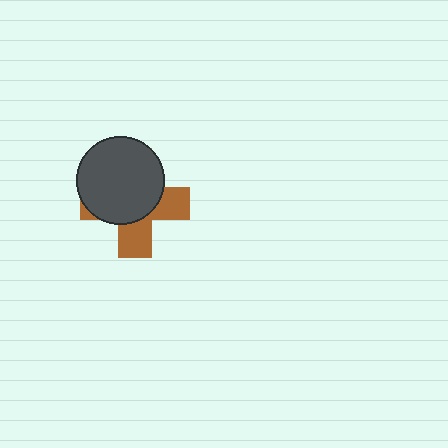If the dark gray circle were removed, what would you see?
You would see the complete brown cross.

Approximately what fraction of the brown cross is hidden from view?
Roughly 61% of the brown cross is hidden behind the dark gray circle.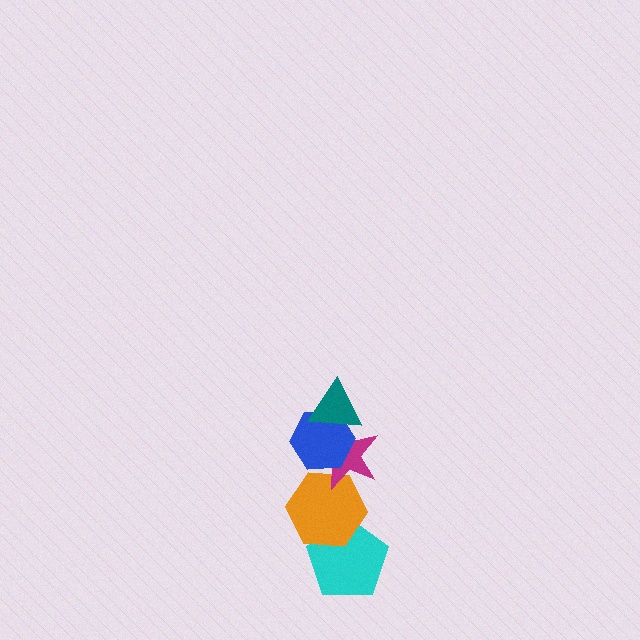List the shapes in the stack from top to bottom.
From top to bottom: the teal triangle, the blue hexagon, the magenta star, the orange hexagon, the cyan pentagon.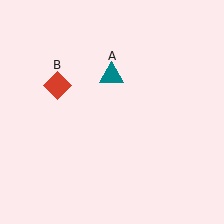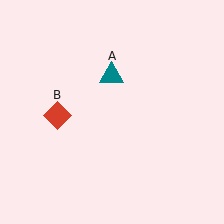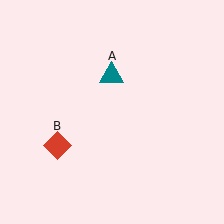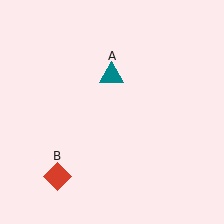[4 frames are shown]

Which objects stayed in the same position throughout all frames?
Teal triangle (object A) remained stationary.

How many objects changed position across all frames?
1 object changed position: red diamond (object B).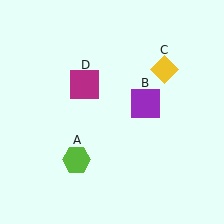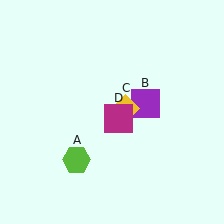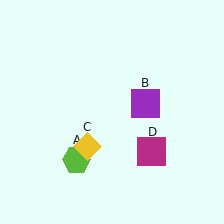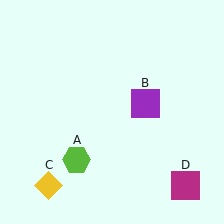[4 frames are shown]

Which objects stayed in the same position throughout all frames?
Lime hexagon (object A) and purple square (object B) remained stationary.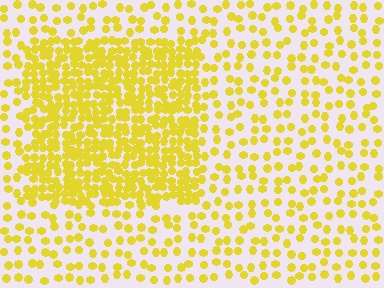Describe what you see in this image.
The image contains small yellow elements arranged at two different densities. A rectangle-shaped region is visible where the elements are more densely packed than the surrounding area.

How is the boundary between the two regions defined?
The boundary is defined by a change in element density (approximately 2.6x ratio). All elements are the same color, size, and shape.